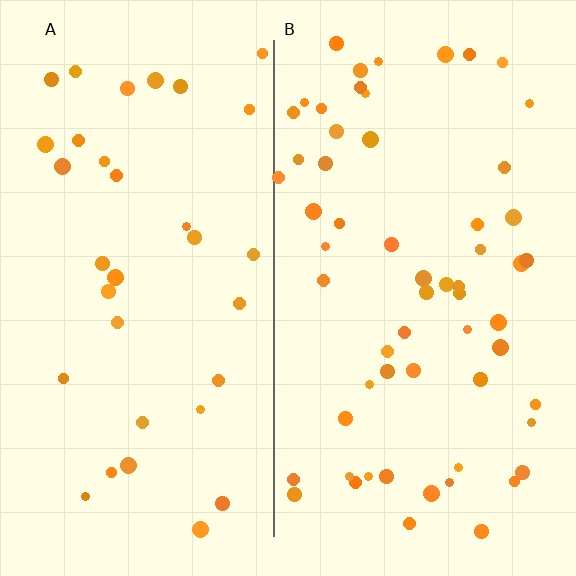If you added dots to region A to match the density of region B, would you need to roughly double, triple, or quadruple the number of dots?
Approximately double.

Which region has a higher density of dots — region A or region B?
B (the right).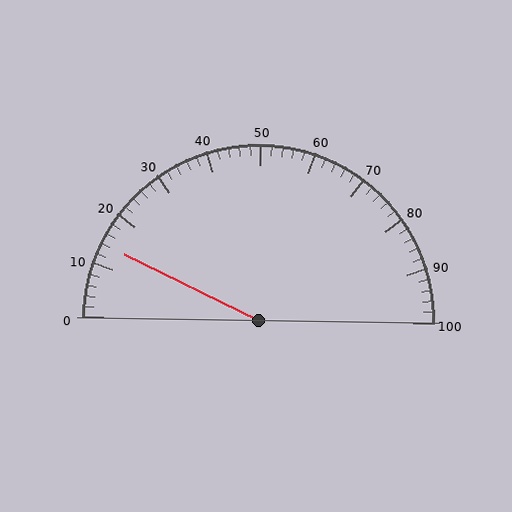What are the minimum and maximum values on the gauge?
The gauge ranges from 0 to 100.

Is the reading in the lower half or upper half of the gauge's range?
The reading is in the lower half of the range (0 to 100).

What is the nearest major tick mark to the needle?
The nearest major tick mark is 10.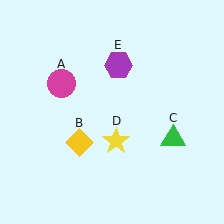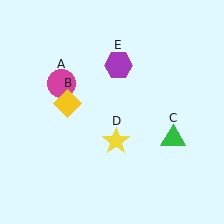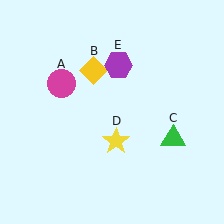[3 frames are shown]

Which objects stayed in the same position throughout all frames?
Magenta circle (object A) and green triangle (object C) and yellow star (object D) and purple hexagon (object E) remained stationary.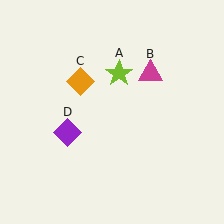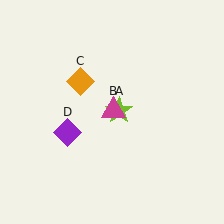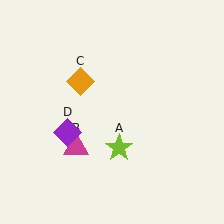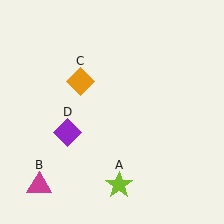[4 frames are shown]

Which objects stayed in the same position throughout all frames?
Orange diamond (object C) and purple diamond (object D) remained stationary.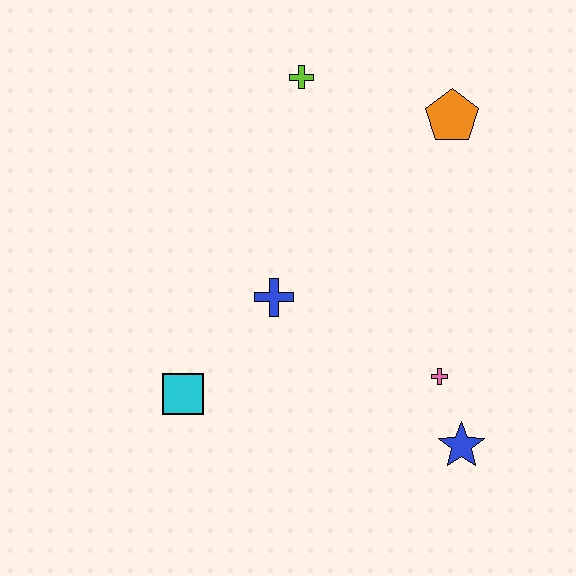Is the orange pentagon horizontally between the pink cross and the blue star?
Yes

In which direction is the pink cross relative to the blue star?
The pink cross is above the blue star.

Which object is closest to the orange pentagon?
The lime cross is closest to the orange pentagon.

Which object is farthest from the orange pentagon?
The cyan square is farthest from the orange pentagon.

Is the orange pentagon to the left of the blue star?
Yes